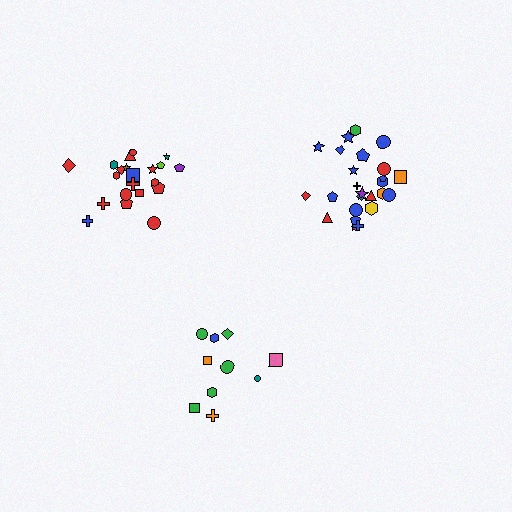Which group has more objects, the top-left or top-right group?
The top-right group.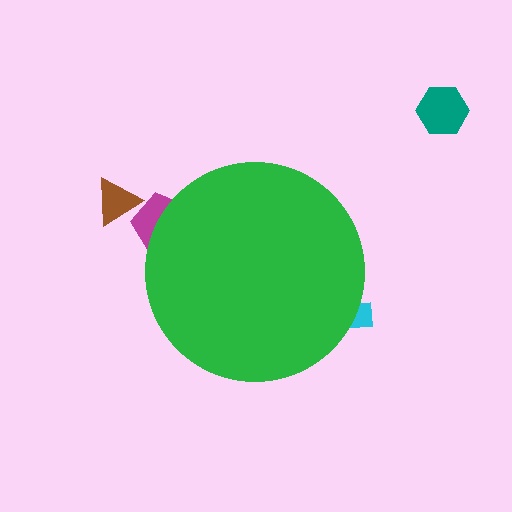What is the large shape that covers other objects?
A green circle.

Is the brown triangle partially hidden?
No, the brown triangle is fully visible.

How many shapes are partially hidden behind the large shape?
2 shapes are partially hidden.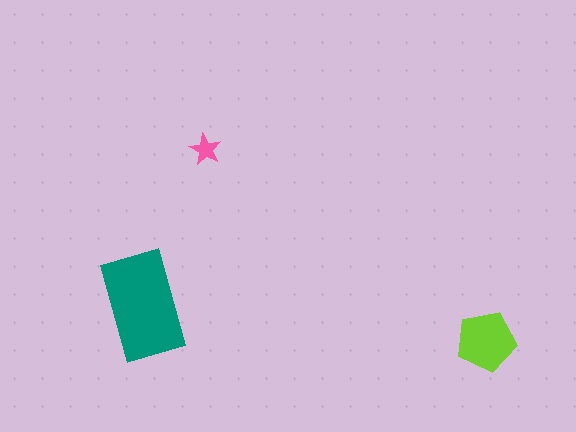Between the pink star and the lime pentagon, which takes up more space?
The lime pentagon.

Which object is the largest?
The teal rectangle.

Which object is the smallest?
The pink star.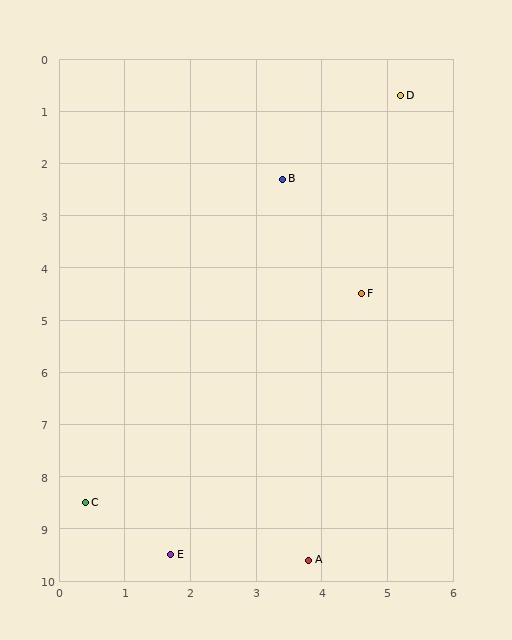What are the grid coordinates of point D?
Point D is at approximately (5.2, 0.7).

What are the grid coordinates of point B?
Point B is at approximately (3.4, 2.3).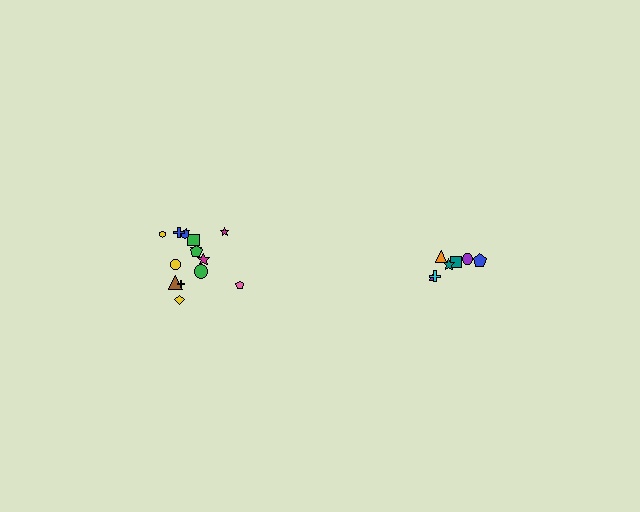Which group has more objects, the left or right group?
The left group.